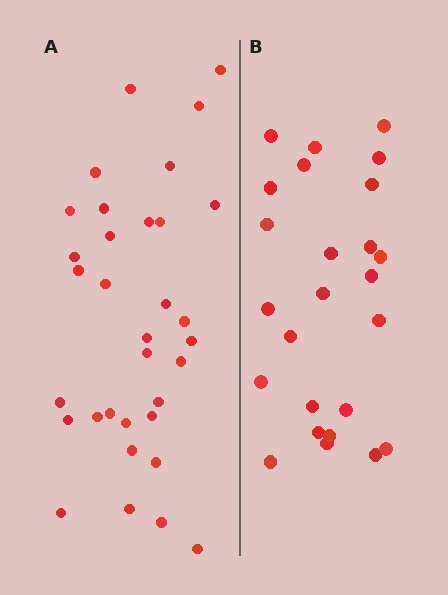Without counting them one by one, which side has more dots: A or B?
Region A (the left region) has more dots.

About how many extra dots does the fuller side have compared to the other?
Region A has roughly 8 or so more dots than region B.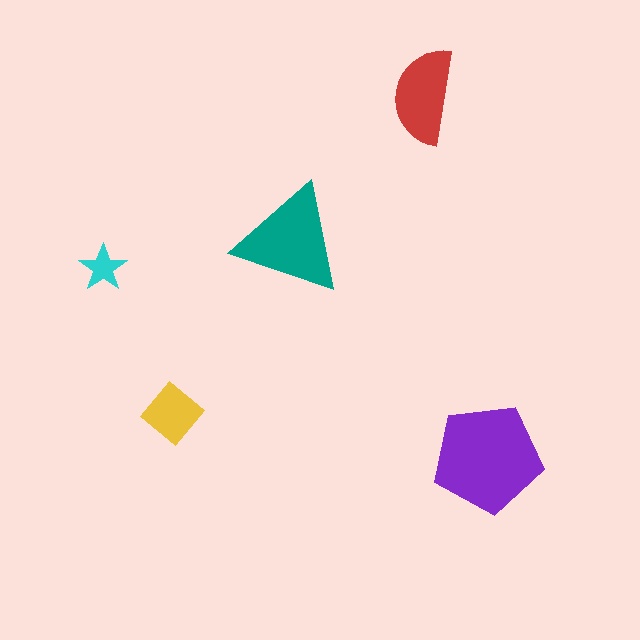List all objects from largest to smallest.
The purple pentagon, the teal triangle, the red semicircle, the yellow diamond, the cyan star.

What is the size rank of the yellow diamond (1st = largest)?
4th.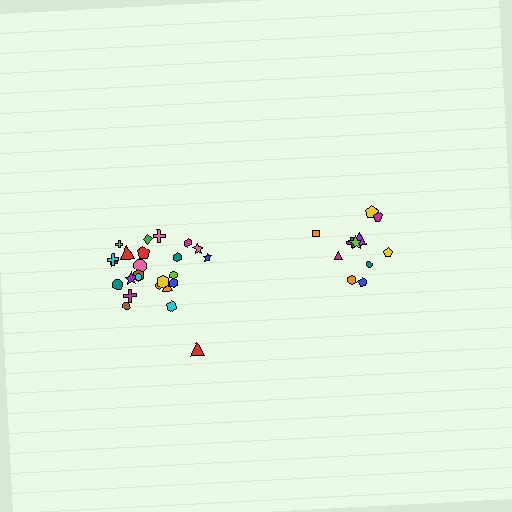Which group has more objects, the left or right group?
The left group.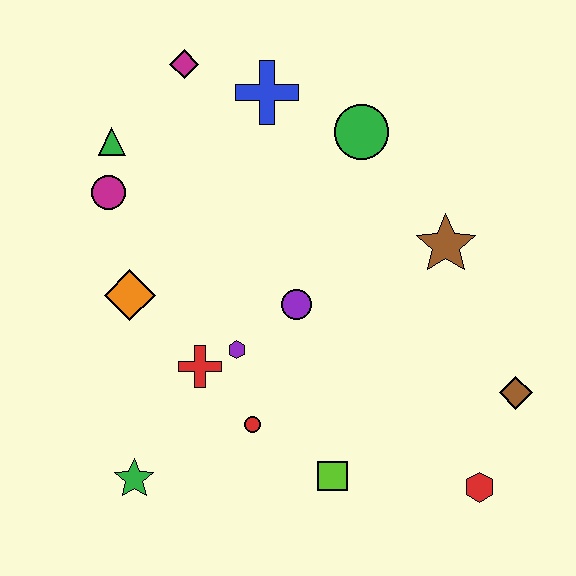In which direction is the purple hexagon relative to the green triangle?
The purple hexagon is below the green triangle.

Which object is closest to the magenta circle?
The green triangle is closest to the magenta circle.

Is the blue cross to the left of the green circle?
Yes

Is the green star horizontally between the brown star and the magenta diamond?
No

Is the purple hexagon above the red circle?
Yes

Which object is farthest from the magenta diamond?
The red hexagon is farthest from the magenta diamond.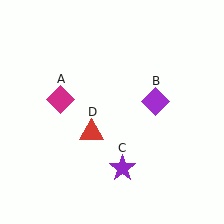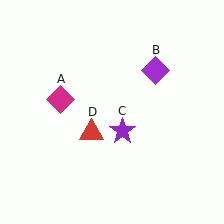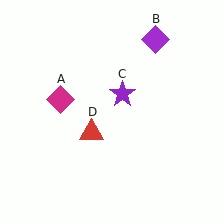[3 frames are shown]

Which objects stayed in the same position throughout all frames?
Magenta diamond (object A) and red triangle (object D) remained stationary.